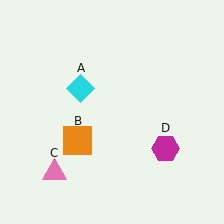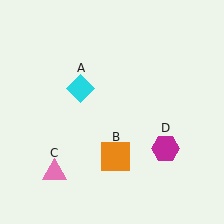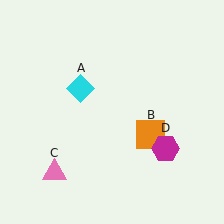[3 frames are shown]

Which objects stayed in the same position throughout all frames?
Cyan diamond (object A) and pink triangle (object C) and magenta hexagon (object D) remained stationary.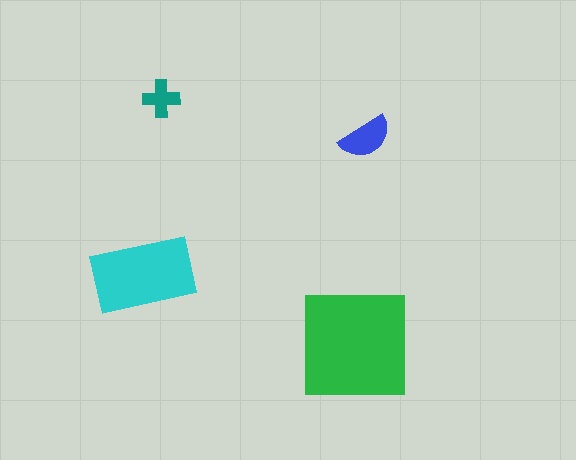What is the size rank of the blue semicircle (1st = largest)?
3rd.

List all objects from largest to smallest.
The green square, the cyan rectangle, the blue semicircle, the teal cross.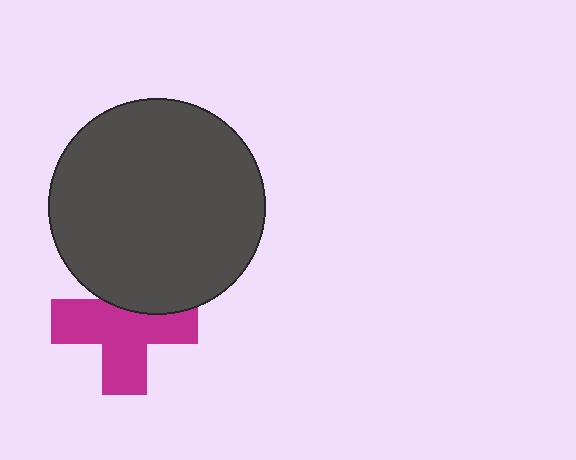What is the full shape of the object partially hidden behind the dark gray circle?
The partially hidden object is a magenta cross.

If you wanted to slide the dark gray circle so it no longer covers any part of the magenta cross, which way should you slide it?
Slide it up — that is the most direct way to separate the two shapes.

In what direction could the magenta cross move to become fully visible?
The magenta cross could move down. That would shift it out from behind the dark gray circle entirely.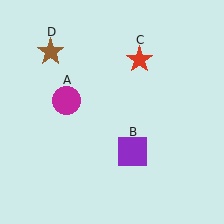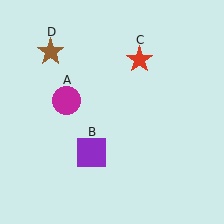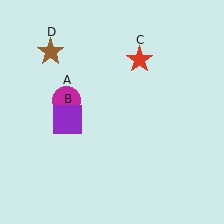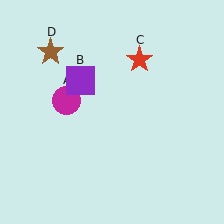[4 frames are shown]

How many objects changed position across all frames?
1 object changed position: purple square (object B).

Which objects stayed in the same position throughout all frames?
Magenta circle (object A) and red star (object C) and brown star (object D) remained stationary.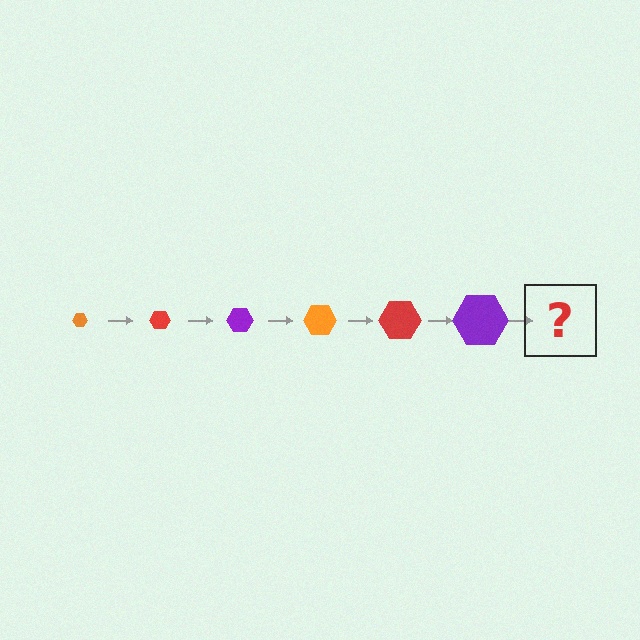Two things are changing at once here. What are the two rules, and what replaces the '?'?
The two rules are that the hexagon grows larger each step and the color cycles through orange, red, and purple. The '?' should be an orange hexagon, larger than the previous one.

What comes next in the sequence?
The next element should be an orange hexagon, larger than the previous one.